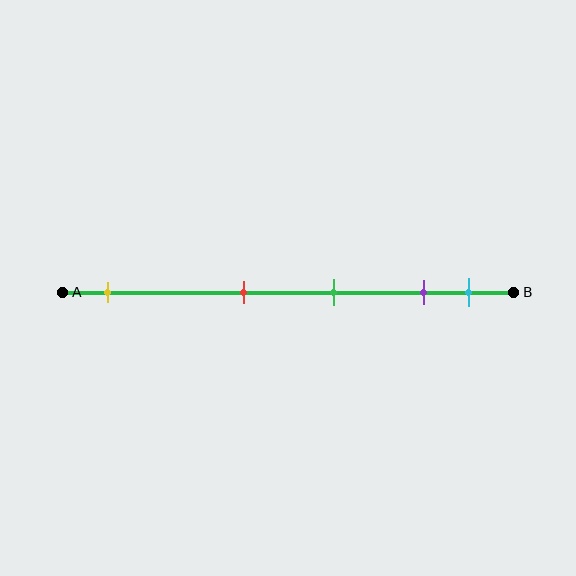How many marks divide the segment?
There are 5 marks dividing the segment.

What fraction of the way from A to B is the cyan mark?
The cyan mark is approximately 90% (0.9) of the way from A to B.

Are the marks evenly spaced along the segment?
No, the marks are not evenly spaced.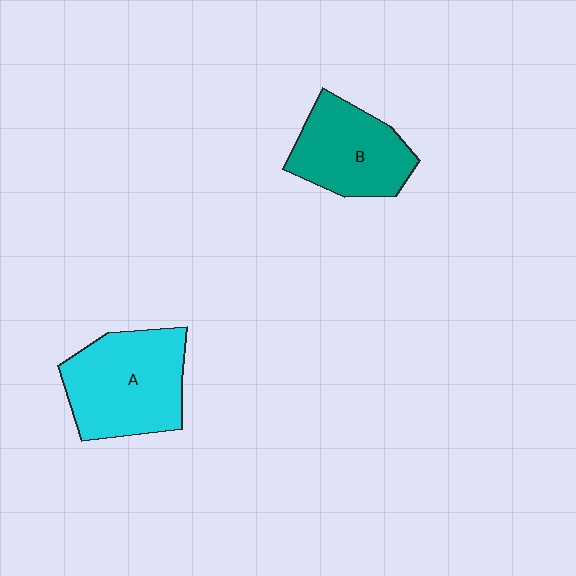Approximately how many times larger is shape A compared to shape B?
Approximately 1.3 times.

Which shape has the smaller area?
Shape B (teal).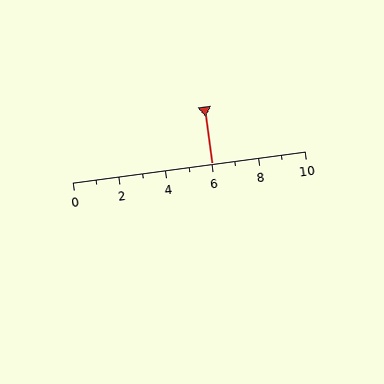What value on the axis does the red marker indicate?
The marker indicates approximately 6.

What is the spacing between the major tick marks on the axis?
The major ticks are spaced 2 apart.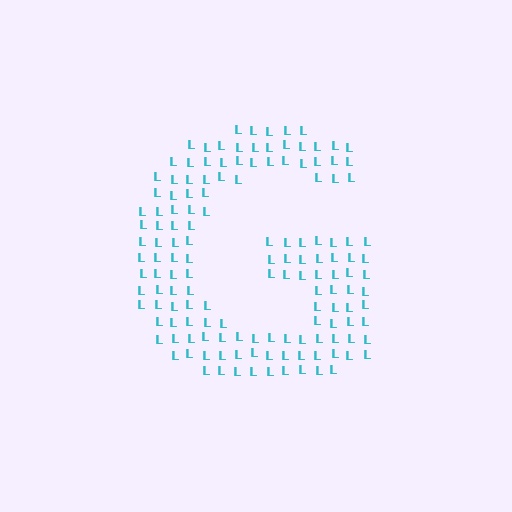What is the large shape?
The large shape is the letter G.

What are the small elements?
The small elements are letter L's.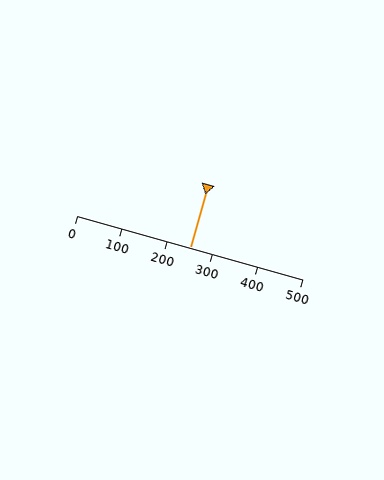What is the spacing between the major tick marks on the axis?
The major ticks are spaced 100 apart.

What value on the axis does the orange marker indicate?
The marker indicates approximately 250.